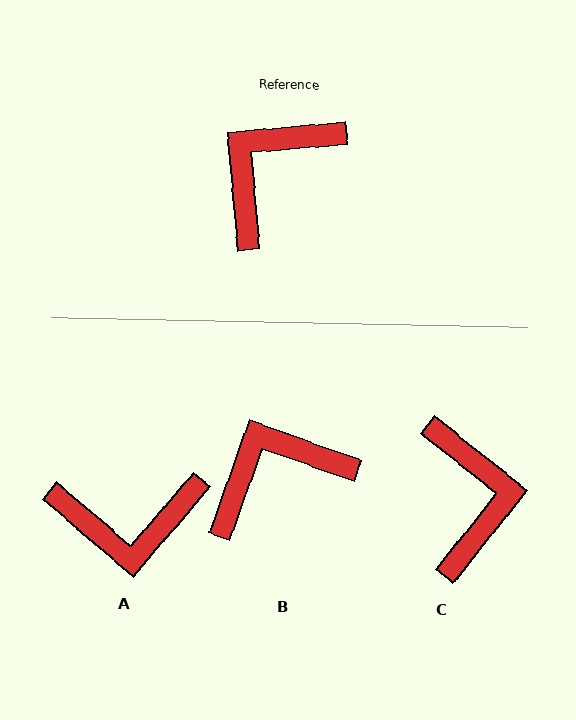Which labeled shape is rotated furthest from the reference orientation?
A, about 134 degrees away.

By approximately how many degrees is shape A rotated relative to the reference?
Approximately 134 degrees counter-clockwise.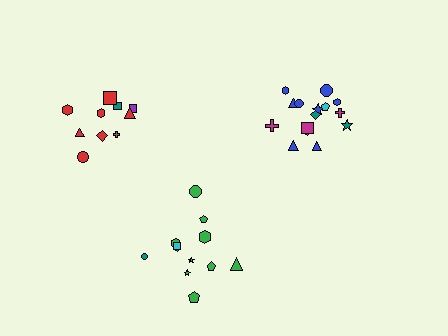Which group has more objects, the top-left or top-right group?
The top-right group.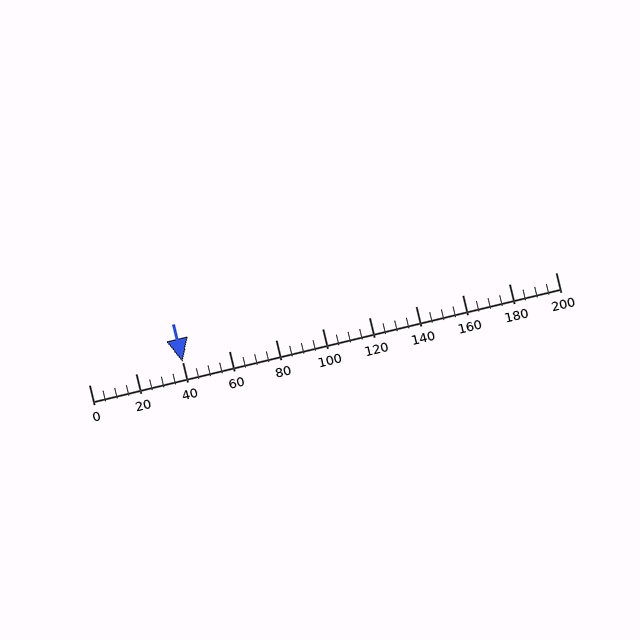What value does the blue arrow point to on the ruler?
The blue arrow points to approximately 40.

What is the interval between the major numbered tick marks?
The major tick marks are spaced 20 units apart.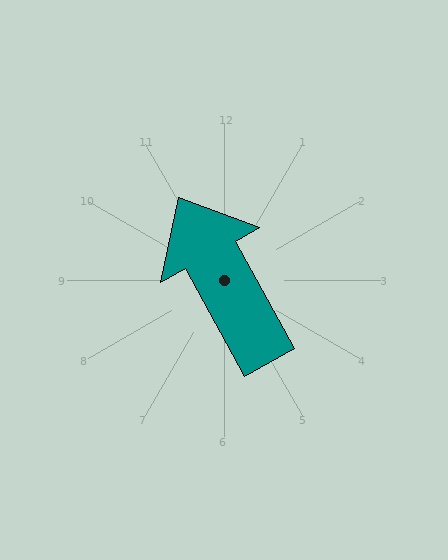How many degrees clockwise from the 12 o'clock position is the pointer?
Approximately 331 degrees.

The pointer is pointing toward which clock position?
Roughly 11 o'clock.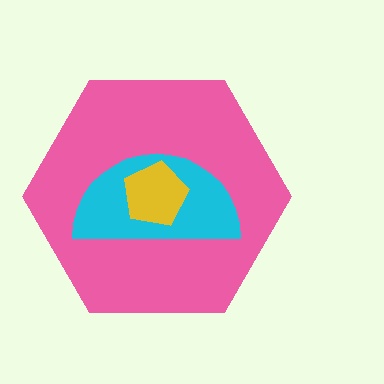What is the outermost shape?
The pink hexagon.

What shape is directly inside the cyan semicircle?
The yellow pentagon.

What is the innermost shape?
The yellow pentagon.